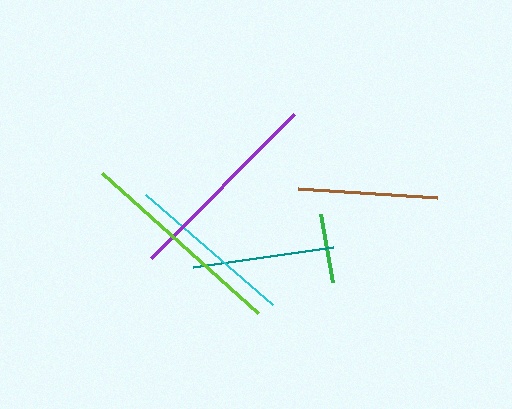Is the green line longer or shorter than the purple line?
The purple line is longer than the green line.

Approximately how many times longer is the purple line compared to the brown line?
The purple line is approximately 1.5 times the length of the brown line.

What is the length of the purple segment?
The purple segment is approximately 204 pixels long.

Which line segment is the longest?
The lime line is the longest at approximately 210 pixels.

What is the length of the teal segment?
The teal segment is approximately 142 pixels long.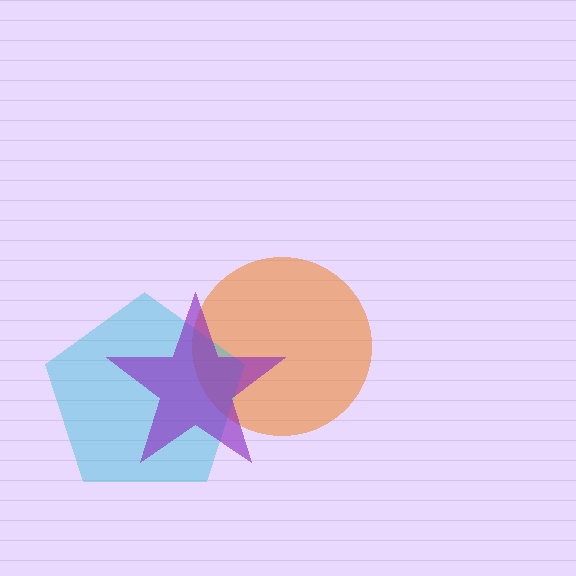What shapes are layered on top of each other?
The layered shapes are: an orange circle, a cyan pentagon, a purple star.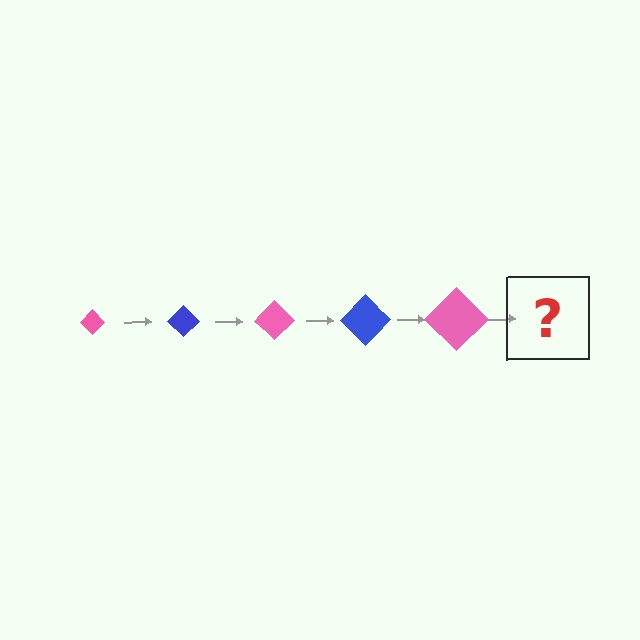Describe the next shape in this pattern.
It should be a blue diamond, larger than the previous one.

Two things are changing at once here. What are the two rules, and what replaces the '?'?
The two rules are that the diamond grows larger each step and the color cycles through pink and blue. The '?' should be a blue diamond, larger than the previous one.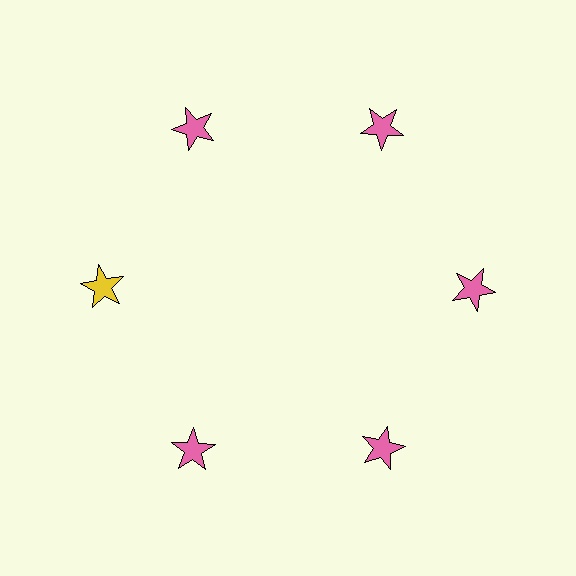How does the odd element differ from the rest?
It has a different color: yellow instead of pink.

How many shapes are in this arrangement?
There are 6 shapes arranged in a ring pattern.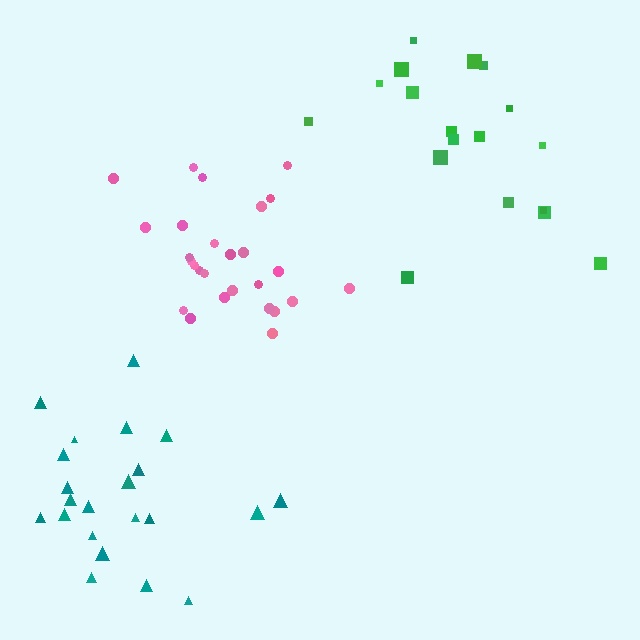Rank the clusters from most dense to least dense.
pink, teal, green.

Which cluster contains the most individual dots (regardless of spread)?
Pink (27).